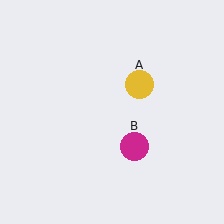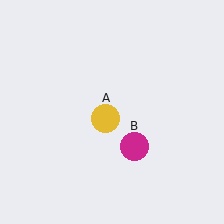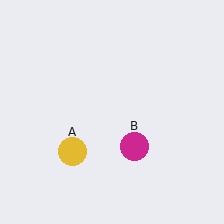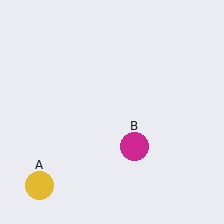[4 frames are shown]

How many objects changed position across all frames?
1 object changed position: yellow circle (object A).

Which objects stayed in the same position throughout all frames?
Magenta circle (object B) remained stationary.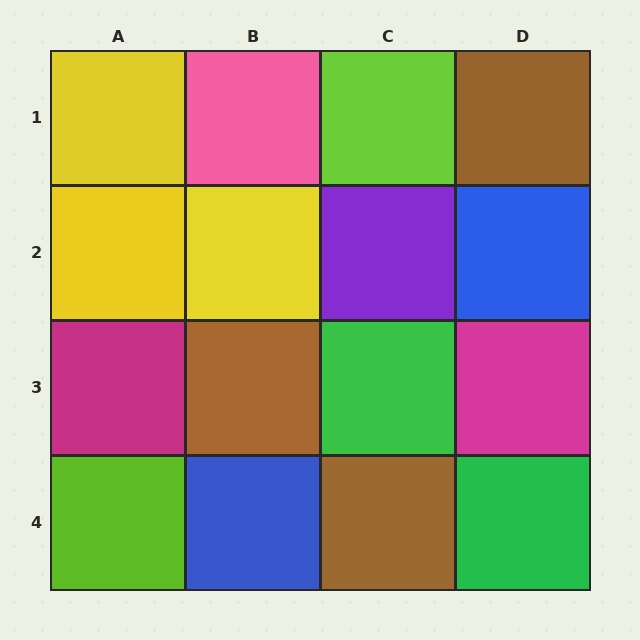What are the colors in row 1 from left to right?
Yellow, pink, lime, brown.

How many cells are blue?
2 cells are blue.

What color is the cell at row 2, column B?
Yellow.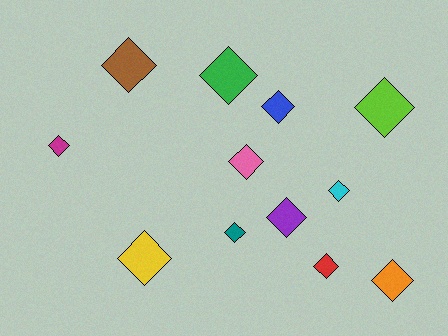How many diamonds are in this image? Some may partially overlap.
There are 12 diamonds.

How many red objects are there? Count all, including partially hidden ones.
There is 1 red object.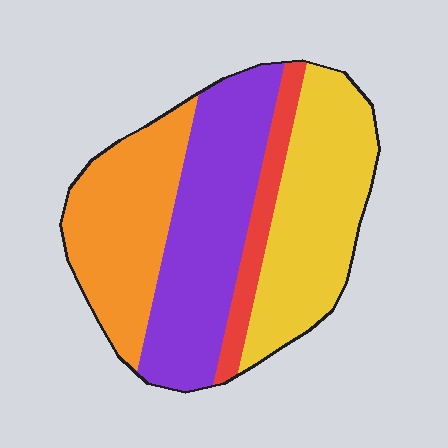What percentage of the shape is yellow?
Yellow covers 31% of the shape.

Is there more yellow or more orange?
Yellow.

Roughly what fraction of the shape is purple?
Purple covers around 35% of the shape.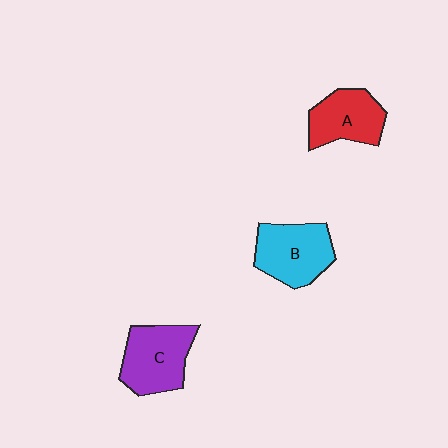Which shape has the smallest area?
Shape A (red).